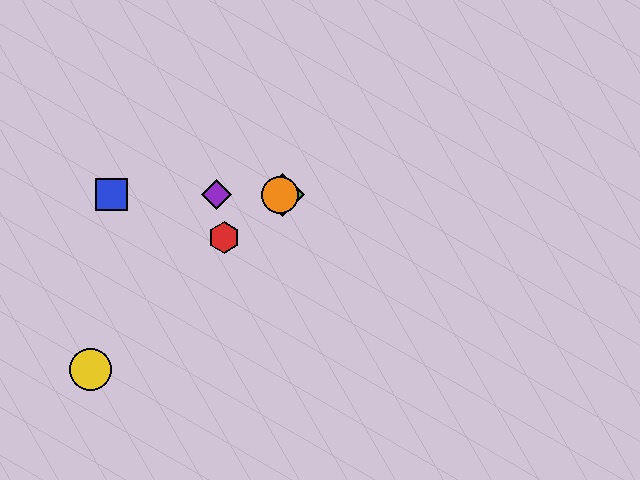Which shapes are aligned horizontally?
The blue square, the green diamond, the purple diamond, the orange circle are aligned horizontally.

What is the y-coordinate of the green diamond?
The green diamond is at y≈195.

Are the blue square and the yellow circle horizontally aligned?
No, the blue square is at y≈195 and the yellow circle is at y≈370.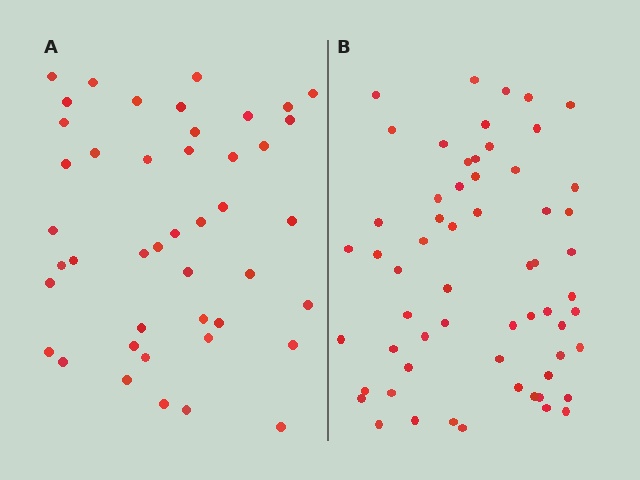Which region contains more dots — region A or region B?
Region B (the right region) has more dots.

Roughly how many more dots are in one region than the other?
Region B has approximately 15 more dots than region A.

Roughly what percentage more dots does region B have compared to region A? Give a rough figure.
About 35% more.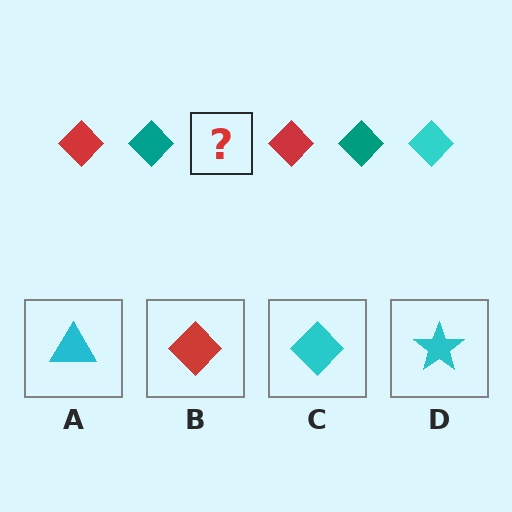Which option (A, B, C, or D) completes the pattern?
C.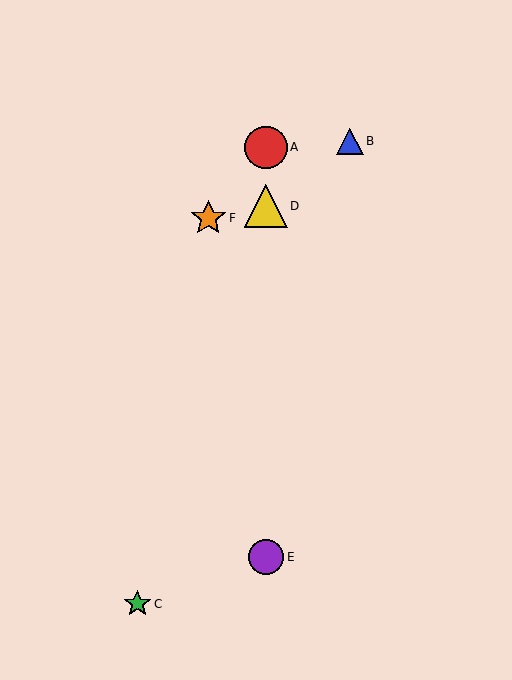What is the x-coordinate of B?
Object B is at x≈350.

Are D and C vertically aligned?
No, D is at x≈266 and C is at x≈137.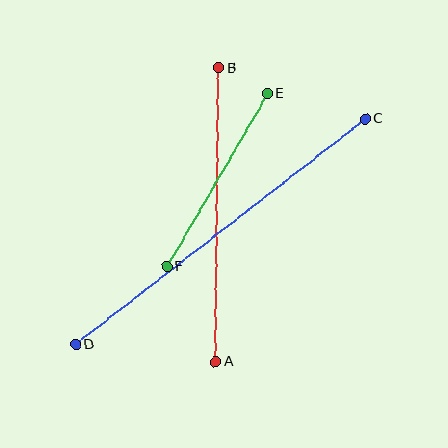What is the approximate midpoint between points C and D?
The midpoint is at approximately (220, 232) pixels.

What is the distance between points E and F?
The distance is approximately 200 pixels.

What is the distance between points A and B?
The distance is approximately 294 pixels.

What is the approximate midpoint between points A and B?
The midpoint is at approximately (218, 215) pixels.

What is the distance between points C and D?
The distance is approximately 367 pixels.